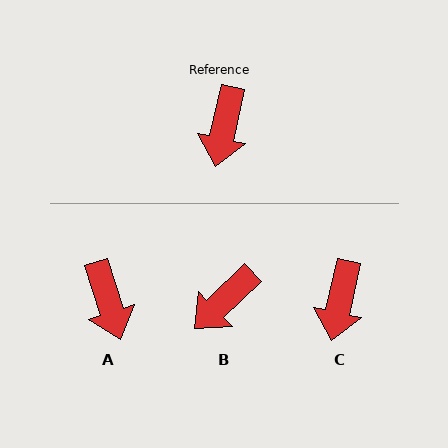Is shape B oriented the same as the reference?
No, it is off by about 34 degrees.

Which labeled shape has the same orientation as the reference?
C.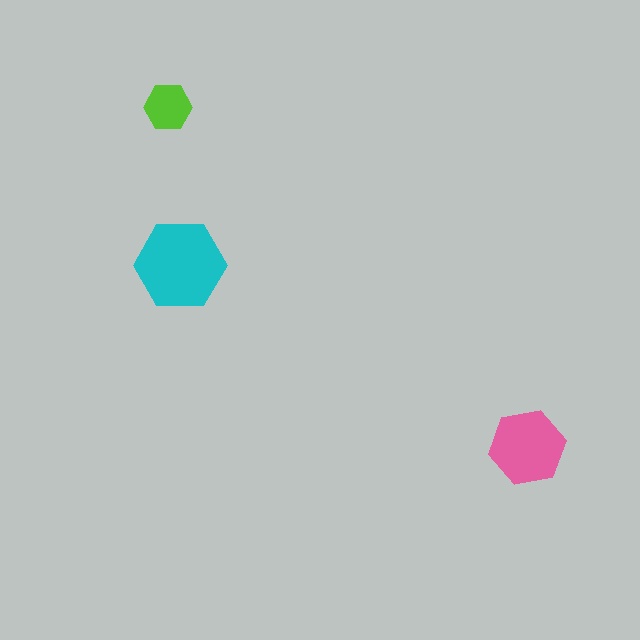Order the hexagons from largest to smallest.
the cyan one, the pink one, the lime one.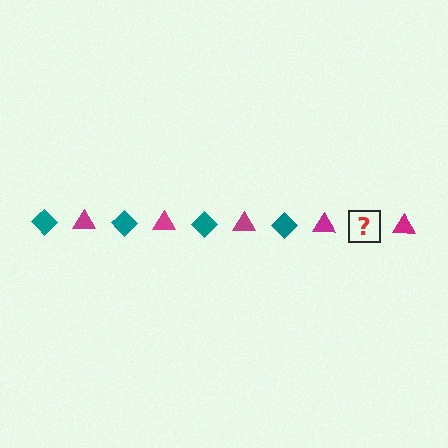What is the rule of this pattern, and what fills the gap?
The rule is that the pattern alternates between teal diamond and magenta triangle. The gap should be filled with a teal diamond.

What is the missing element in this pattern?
The missing element is a teal diamond.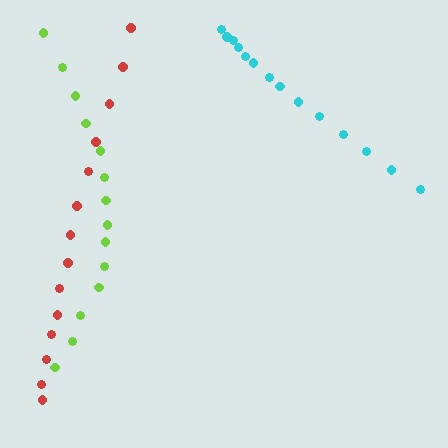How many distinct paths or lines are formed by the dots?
There are 3 distinct paths.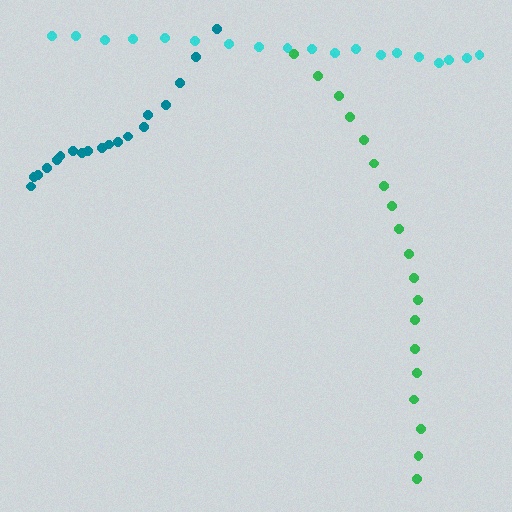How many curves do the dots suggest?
There are 3 distinct paths.